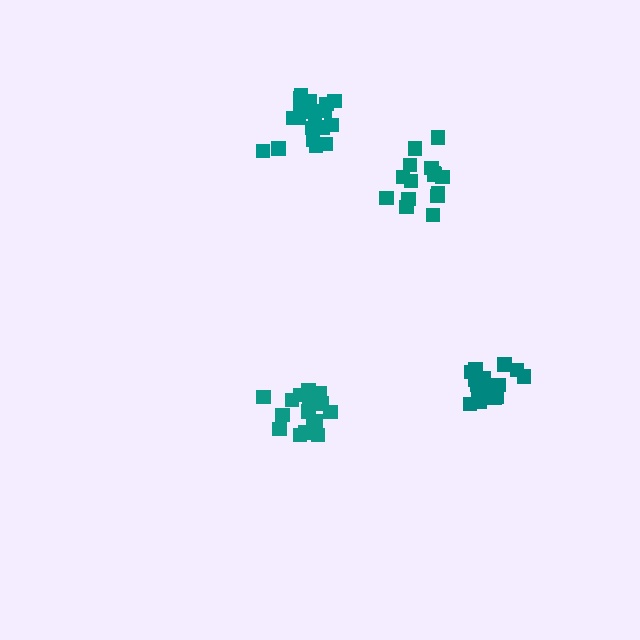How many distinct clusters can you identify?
There are 4 distinct clusters.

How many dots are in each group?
Group 1: 19 dots, Group 2: 21 dots, Group 3: 15 dots, Group 4: 16 dots (71 total).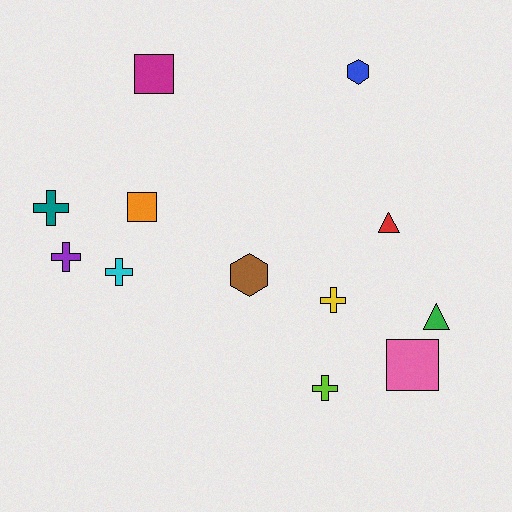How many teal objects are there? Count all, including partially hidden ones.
There is 1 teal object.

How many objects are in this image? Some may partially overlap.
There are 12 objects.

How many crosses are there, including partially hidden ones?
There are 5 crosses.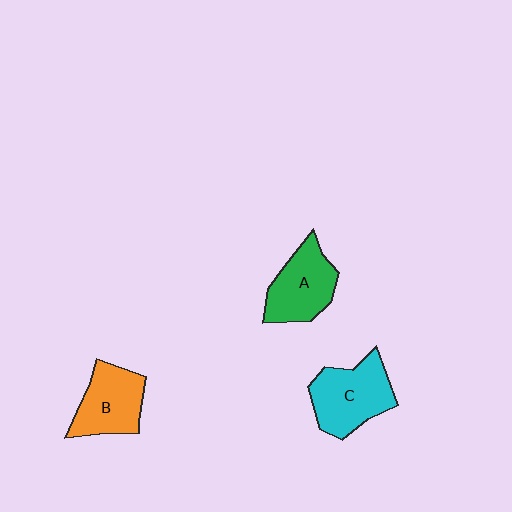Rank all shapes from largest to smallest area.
From largest to smallest: C (cyan), A (green), B (orange).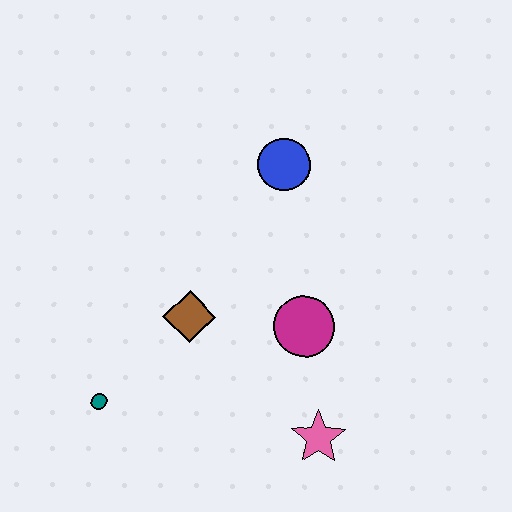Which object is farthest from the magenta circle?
The teal circle is farthest from the magenta circle.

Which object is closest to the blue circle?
The magenta circle is closest to the blue circle.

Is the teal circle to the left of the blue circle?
Yes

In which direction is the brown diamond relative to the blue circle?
The brown diamond is below the blue circle.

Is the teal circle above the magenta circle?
No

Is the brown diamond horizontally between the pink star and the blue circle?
No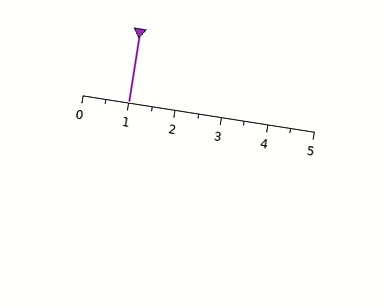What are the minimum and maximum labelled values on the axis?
The axis runs from 0 to 5.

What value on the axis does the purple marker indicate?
The marker indicates approximately 1.